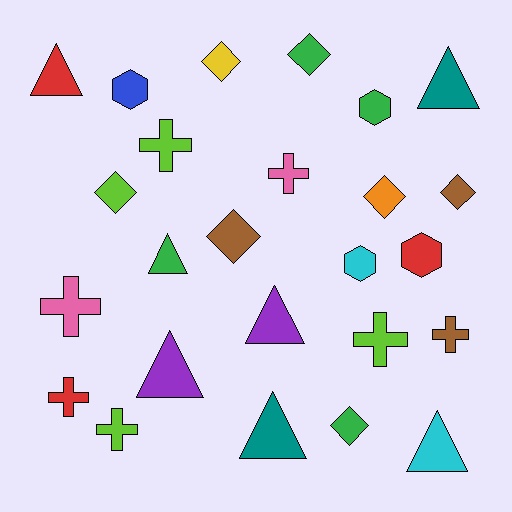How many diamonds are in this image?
There are 7 diamonds.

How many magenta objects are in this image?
There are no magenta objects.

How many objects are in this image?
There are 25 objects.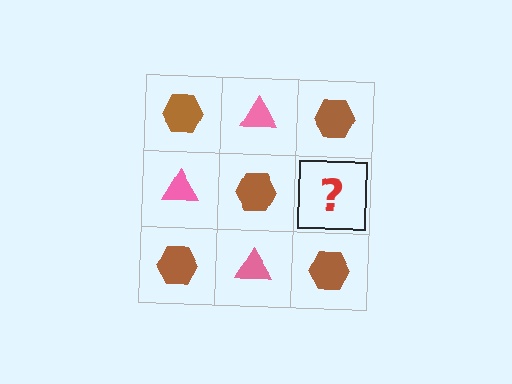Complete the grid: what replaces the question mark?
The question mark should be replaced with a pink triangle.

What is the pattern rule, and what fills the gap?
The rule is that it alternates brown hexagon and pink triangle in a checkerboard pattern. The gap should be filled with a pink triangle.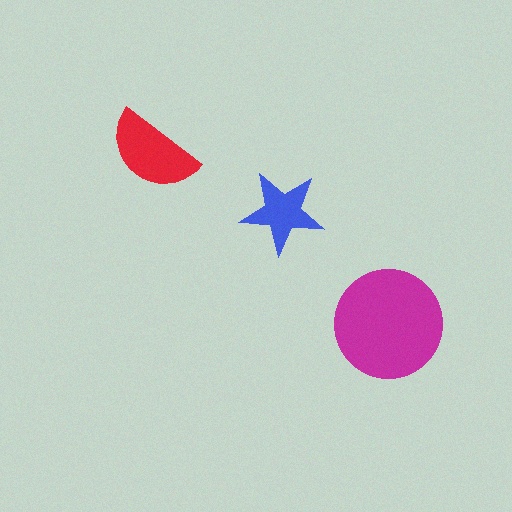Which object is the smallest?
The blue star.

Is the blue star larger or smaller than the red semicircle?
Smaller.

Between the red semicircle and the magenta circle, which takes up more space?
The magenta circle.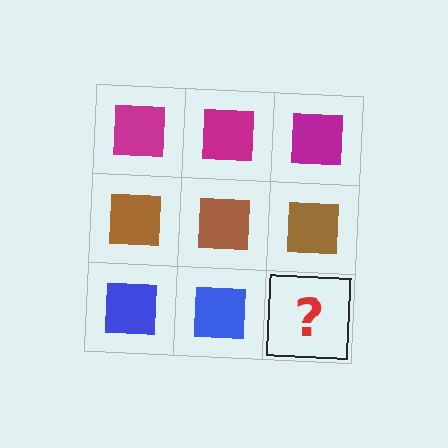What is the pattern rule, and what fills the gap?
The rule is that each row has a consistent color. The gap should be filled with a blue square.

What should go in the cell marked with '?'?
The missing cell should contain a blue square.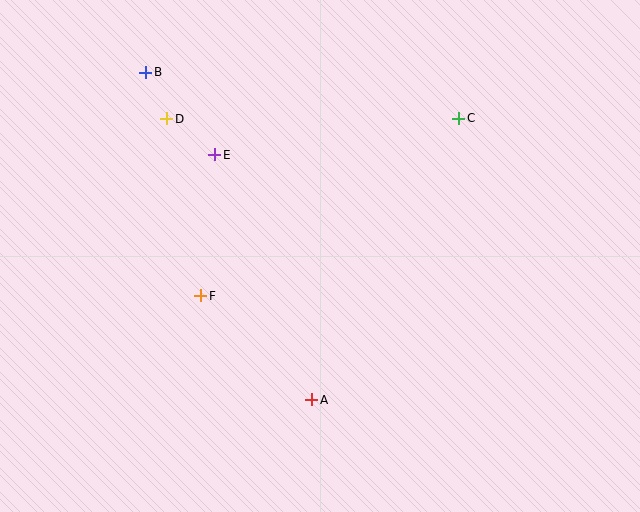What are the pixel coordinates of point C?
Point C is at (459, 118).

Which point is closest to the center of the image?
Point F at (201, 296) is closest to the center.